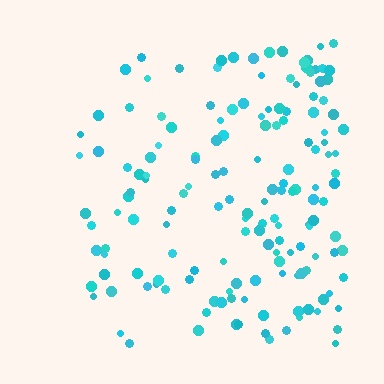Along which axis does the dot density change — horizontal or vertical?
Horizontal.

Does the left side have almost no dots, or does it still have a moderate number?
Still a moderate number, just noticeably fewer than the right.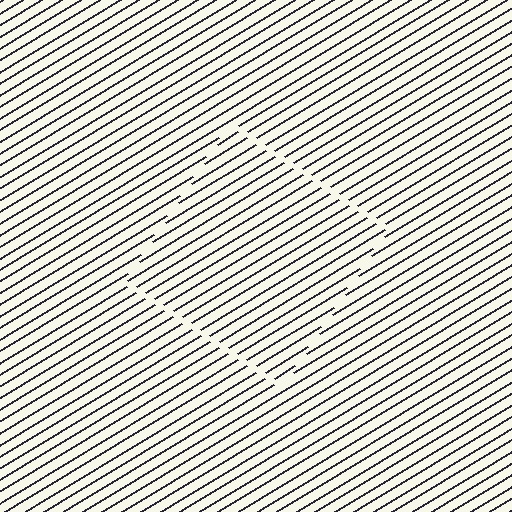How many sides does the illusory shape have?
4 sides — the line-ends trace a square.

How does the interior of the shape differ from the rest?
The interior of the shape contains the same grating, shifted by half a period — the contour is defined by the phase discontinuity where line-ends from the inner and outer gratings abut.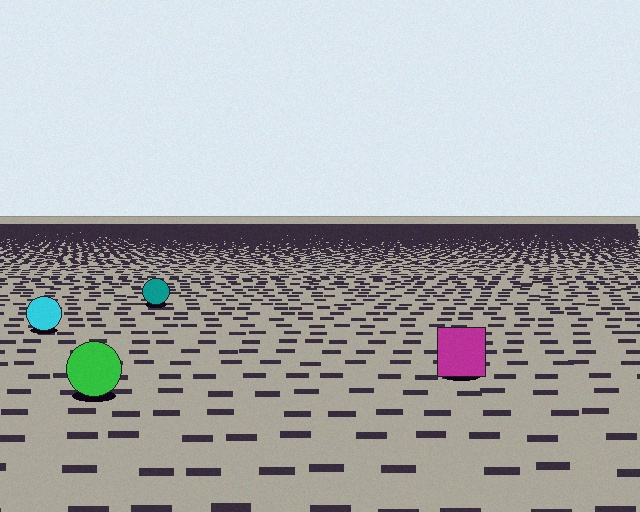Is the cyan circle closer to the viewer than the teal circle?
Yes. The cyan circle is closer — you can tell from the texture gradient: the ground texture is coarser near it.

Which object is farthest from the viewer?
The teal circle is farthest from the viewer. It appears smaller and the ground texture around it is denser.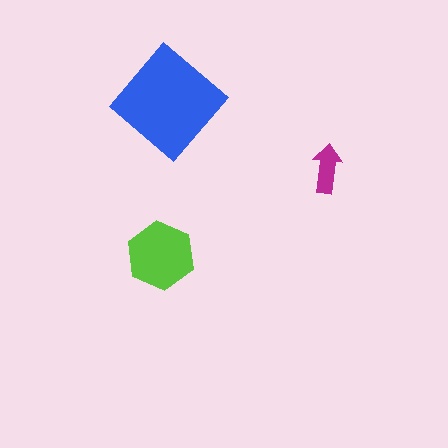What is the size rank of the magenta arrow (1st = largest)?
3rd.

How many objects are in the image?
There are 3 objects in the image.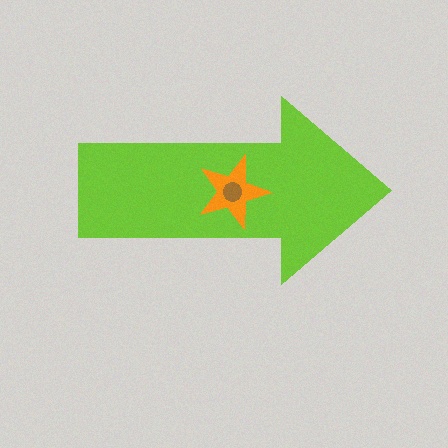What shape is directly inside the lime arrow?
The orange star.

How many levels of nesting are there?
3.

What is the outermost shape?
The lime arrow.